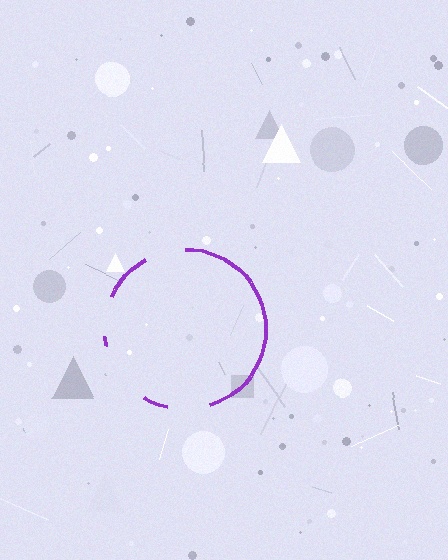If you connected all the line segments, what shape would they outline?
They would outline a circle.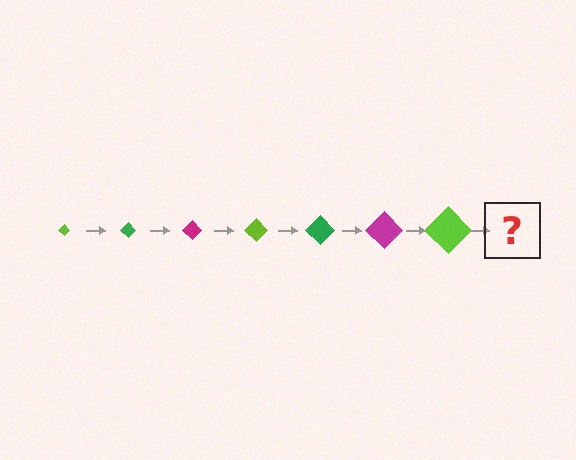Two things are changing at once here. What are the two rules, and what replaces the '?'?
The two rules are that the diamond grows larger each step and the color cycles through lime, green, and magenta. The '?' should be a green diamond, larger than the previous one.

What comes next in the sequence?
The next element should be a green diamond, larger than the previous one.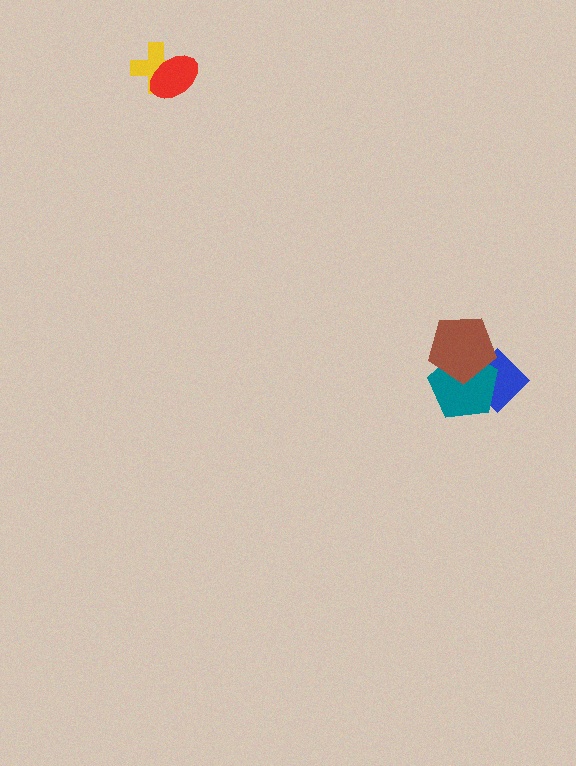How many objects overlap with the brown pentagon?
2 objects overlap with the brown pentagon.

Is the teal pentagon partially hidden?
Yes, it is partially covered by another shape.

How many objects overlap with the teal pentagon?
2 objects overlap with the teal pentagon.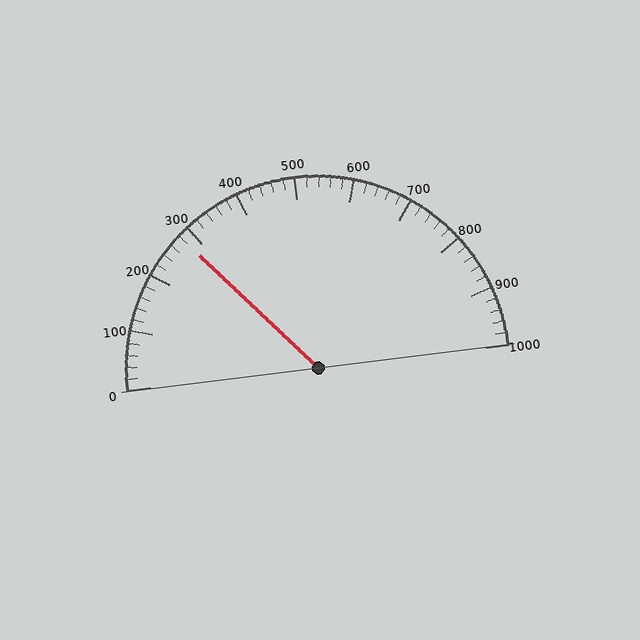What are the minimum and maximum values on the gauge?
The gauge ranges from 0 to 1000.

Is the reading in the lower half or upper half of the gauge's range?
The reading is in the lower half of the range (0 to 1000).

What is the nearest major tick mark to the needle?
The nearest major tick mark is 300.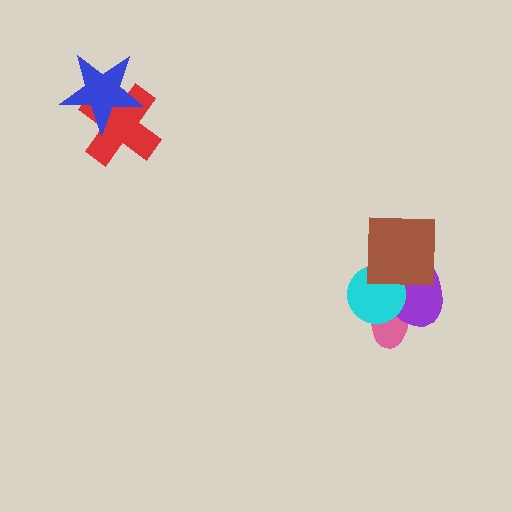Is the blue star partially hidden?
No, no other shape covers it.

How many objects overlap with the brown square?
2 objects overlap with the brown square.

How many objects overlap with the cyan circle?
3 objects overlap with the cyan circle.